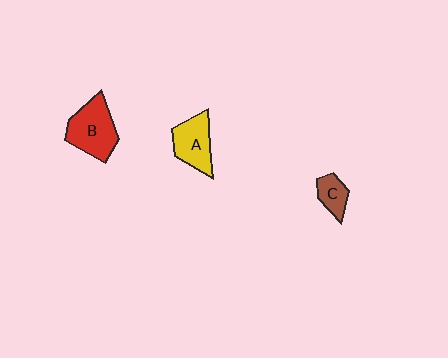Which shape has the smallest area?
Shape C (brown).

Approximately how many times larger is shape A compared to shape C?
Approximately 1.8 times.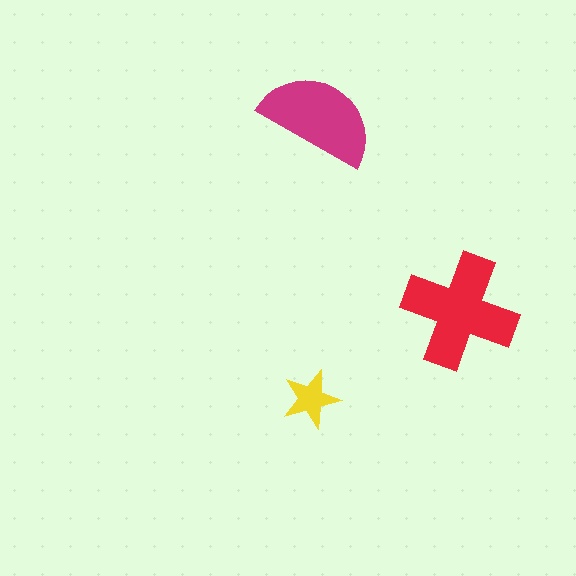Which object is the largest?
The red cross.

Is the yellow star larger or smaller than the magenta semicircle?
Smaller.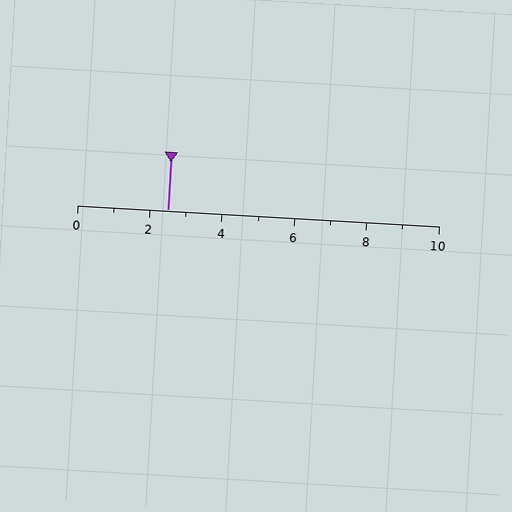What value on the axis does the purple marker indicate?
The marker indicates approximately 2.5.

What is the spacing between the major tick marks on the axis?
The major ticks are spaced 2 apart.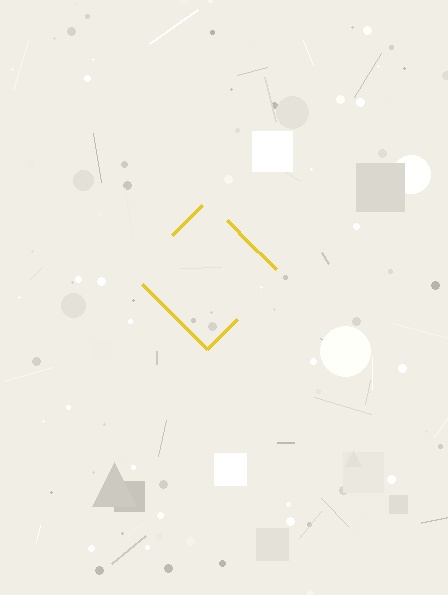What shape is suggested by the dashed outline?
The dashed outline suggests a diamond.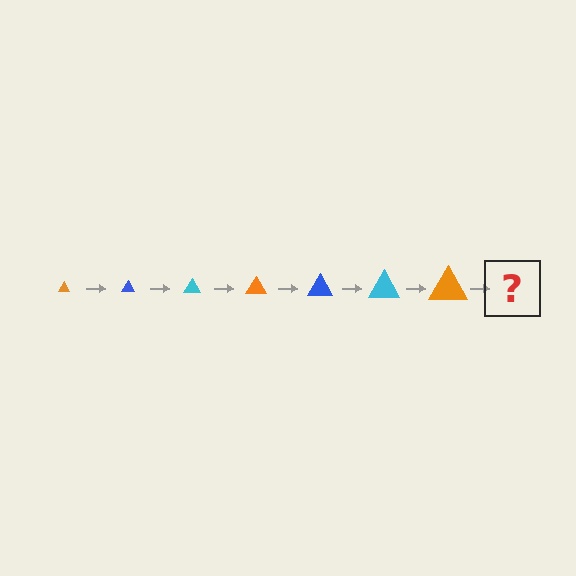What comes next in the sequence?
The next element should be a blue triangle, larger than the previous one.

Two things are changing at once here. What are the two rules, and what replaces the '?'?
The two rules are that the triangle grows larger each step and the color cycles through orange, blue, and cyan. The '?' should be a blue triangle, larger than the previous one.